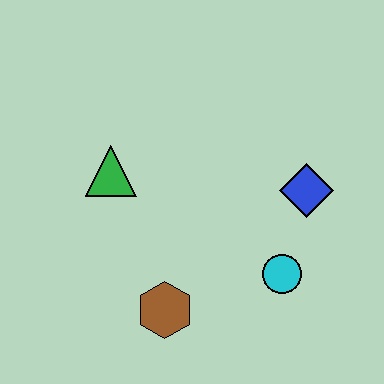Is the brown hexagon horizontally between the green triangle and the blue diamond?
Yes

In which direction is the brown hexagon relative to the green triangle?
The brown hexagon is below the green triangle.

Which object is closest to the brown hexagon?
The cyan circle is closest to the brown hexagon.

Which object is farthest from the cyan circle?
The green triangle is farthest from the cyan circle.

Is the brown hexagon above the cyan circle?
No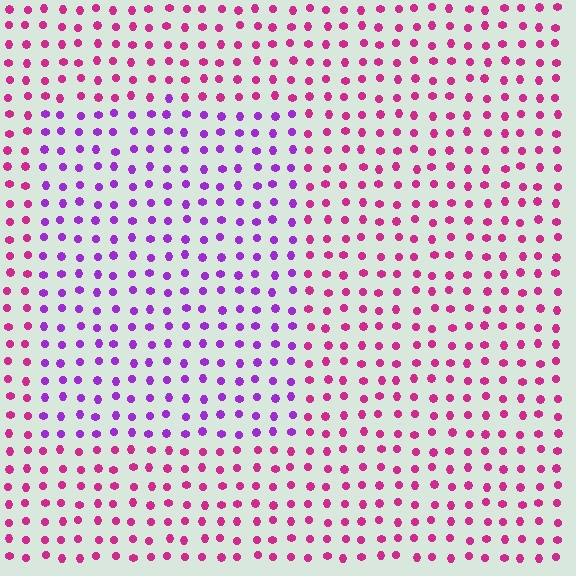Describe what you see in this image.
The image is filled with small magenta elements in a uniform arrangement. A rectangle-shaped region is visible where the elements are tinted to a slightly different hue, forming a subtle color boundary.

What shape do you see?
I see a rectangle.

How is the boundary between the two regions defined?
The boundary is defined purely by a slight shift in hue (about 42 degrees). Spacing, size, and orientation are identical on both sides.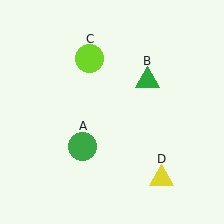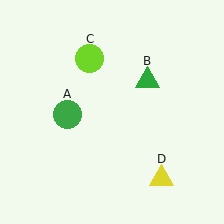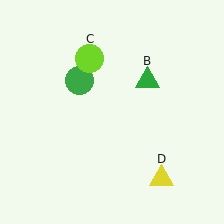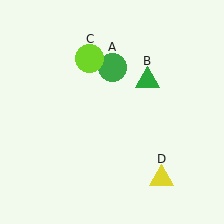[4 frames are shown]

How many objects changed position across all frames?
1 object changed position: green circle (object A).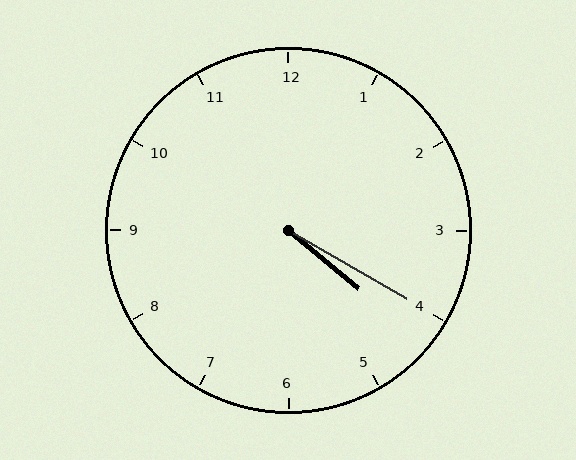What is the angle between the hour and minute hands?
Approximately 10 degrees.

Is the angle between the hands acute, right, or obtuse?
It is acute.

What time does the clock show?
4:20.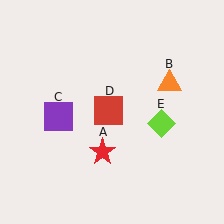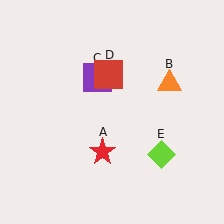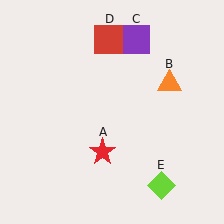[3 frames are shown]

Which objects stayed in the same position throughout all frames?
Red star (object A) and orange triangle (object B) remained stationary.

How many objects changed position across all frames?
3 objects changed position: purple square (object C), red square (object D), lime diamond (object E).